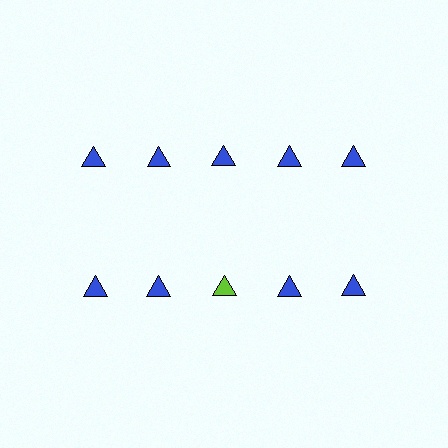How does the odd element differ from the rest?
It has a different color: lime instead of blue.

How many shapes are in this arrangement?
There are 10 shapes arranged in a grid pattern.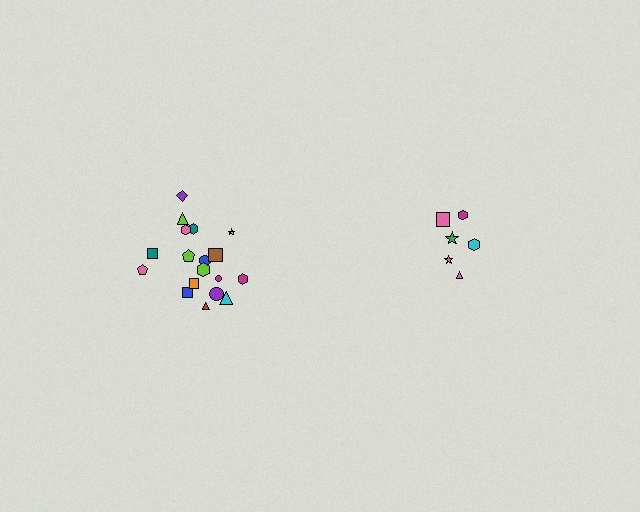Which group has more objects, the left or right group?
The left group.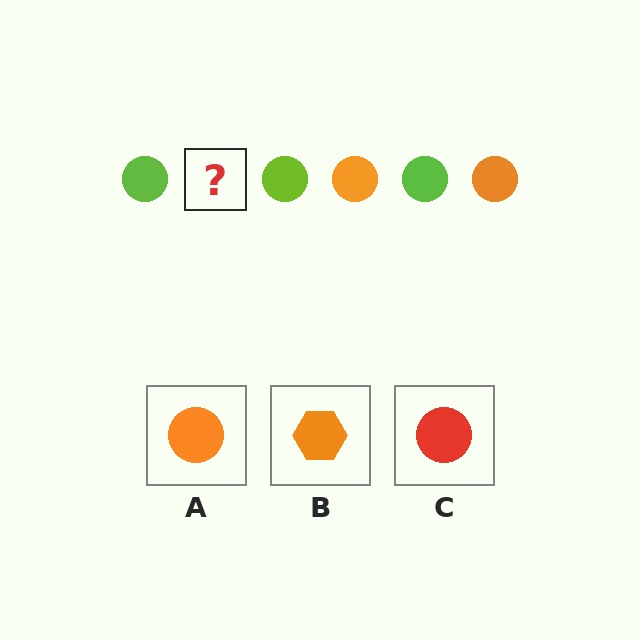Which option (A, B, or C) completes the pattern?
A.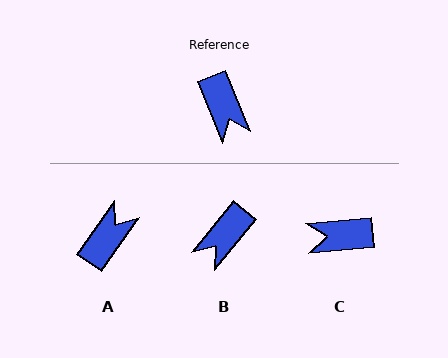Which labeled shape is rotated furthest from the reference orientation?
A, about 123 degrees away.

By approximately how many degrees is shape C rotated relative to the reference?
Approximately 107 degrees clockwise.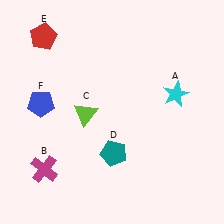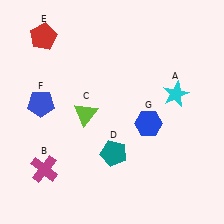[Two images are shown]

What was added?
A blue hexagon (G) was added in Image 2.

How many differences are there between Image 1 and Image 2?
There is 1 difference between the two images.